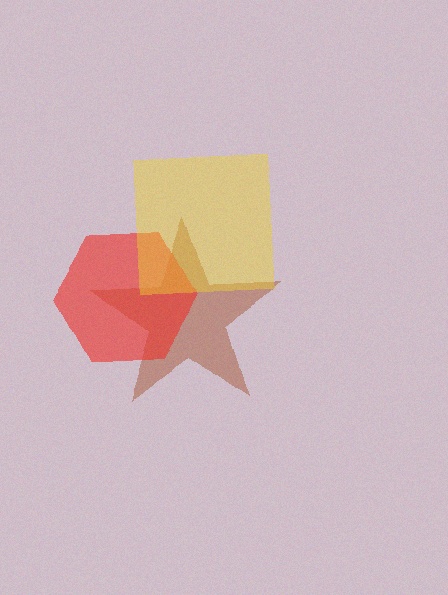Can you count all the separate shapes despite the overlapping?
Yes, there are 3 separate shapes.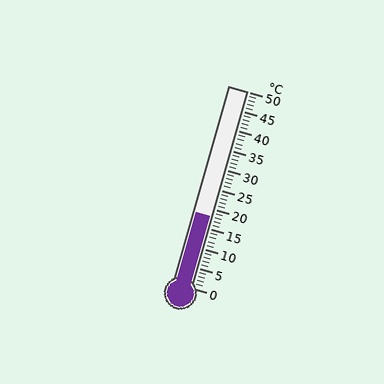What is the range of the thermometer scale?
The thermometer scale ranges from 0°C to 50°C.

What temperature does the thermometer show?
The thermometer shows approximately 18°C.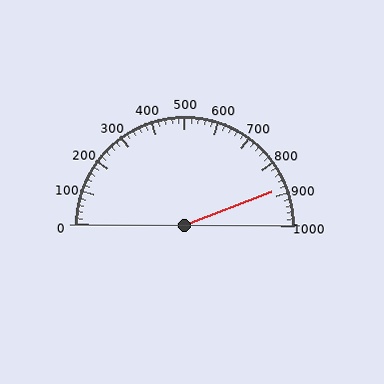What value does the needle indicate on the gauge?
The needle indicates approximately 880.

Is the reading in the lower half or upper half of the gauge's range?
The reading is in the upper half of the range (0 to 1000).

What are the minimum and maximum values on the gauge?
The gauge ranges from 0 to 1000.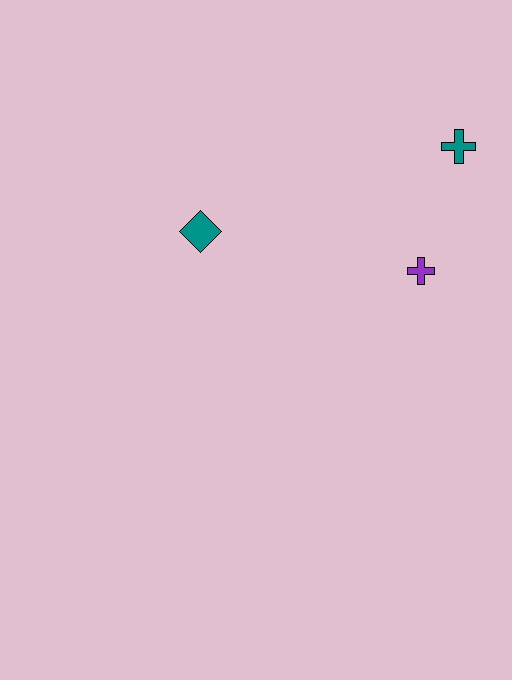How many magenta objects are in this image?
There are no magenta objects.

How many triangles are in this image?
There are no triangles.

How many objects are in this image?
There are 3 objects.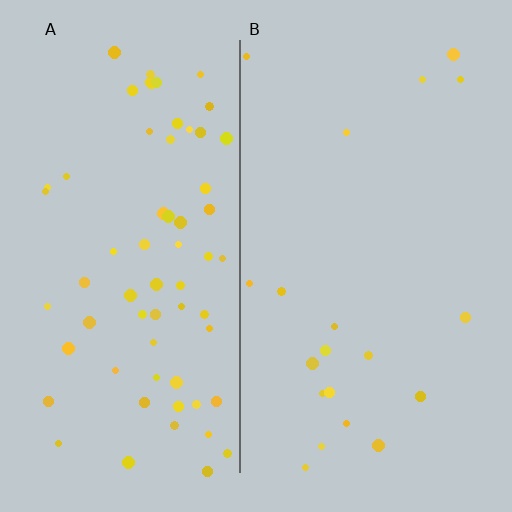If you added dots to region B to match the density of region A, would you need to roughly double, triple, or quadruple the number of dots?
Approximately triple.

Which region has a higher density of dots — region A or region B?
A (the left).